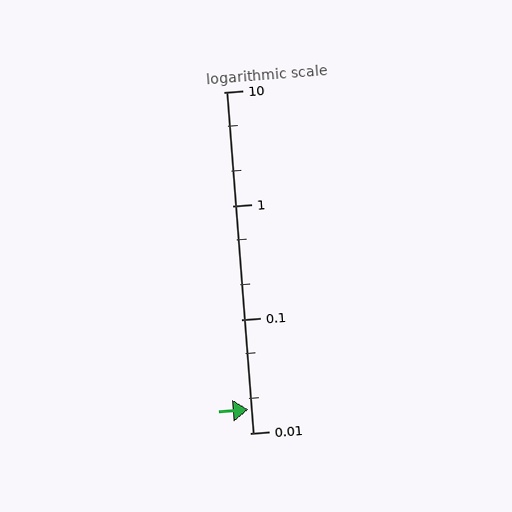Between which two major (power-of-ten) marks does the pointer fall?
The pointer is between 0.01 and 0.1.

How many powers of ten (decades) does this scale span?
The scale spans 3 decades, from 0.01 to 10.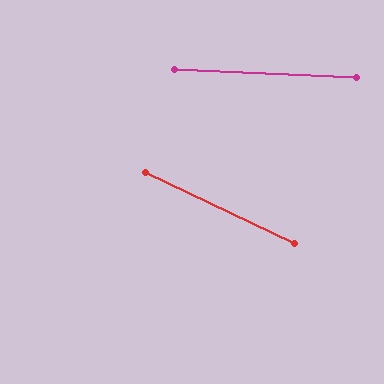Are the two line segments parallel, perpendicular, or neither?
Neither parallel nor perpendicular — they differ by about 23°.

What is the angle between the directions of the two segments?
Approximately 23 degrees.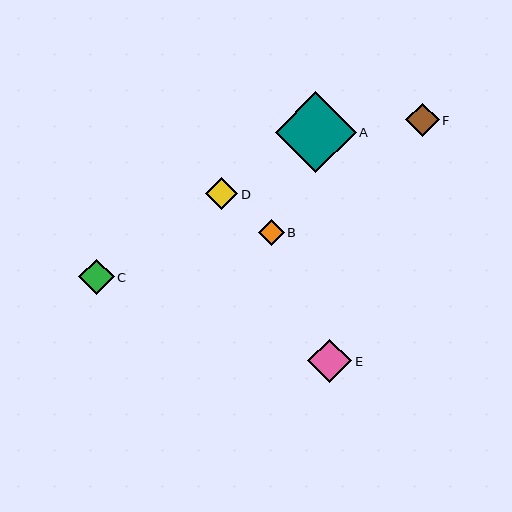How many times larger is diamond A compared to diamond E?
Diamond A is approximately 1.9 times the size of diamond E.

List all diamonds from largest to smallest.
From largest to smallest: A, E, C, F, D, B.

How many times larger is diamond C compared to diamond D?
Diamond C is approximately 1.1 times the size of diamond D.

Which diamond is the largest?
Diamond A is the largest with a size of approximately 81 pixels.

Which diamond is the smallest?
Diamond B is the smallest with a size of approximately 26 pixels.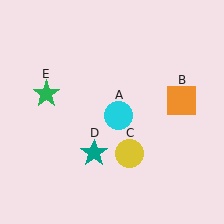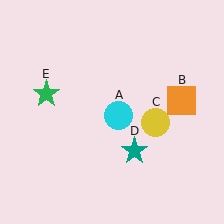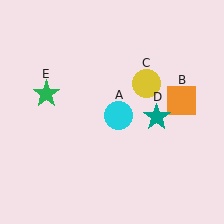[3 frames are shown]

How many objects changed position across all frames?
2 objects changed position: yellow circle (object C), teal star (object D).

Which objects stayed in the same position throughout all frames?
Cyan circle (object A) and orange square (object B) and green star (object E) remained stationary.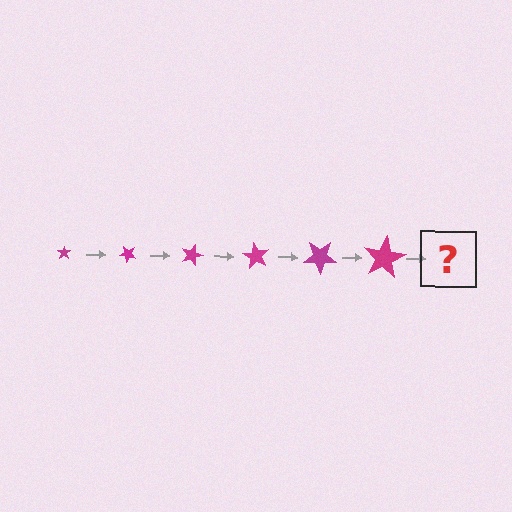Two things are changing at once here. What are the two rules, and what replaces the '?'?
The two rules are that the star grows larger each step and it rotates 45 degrees each step. The '?' should be a star, larger than the previous one and rotated 270 degrees from the start.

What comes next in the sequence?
The next element should be a star, larger than the previous one and rotated 270 degrees from the start.